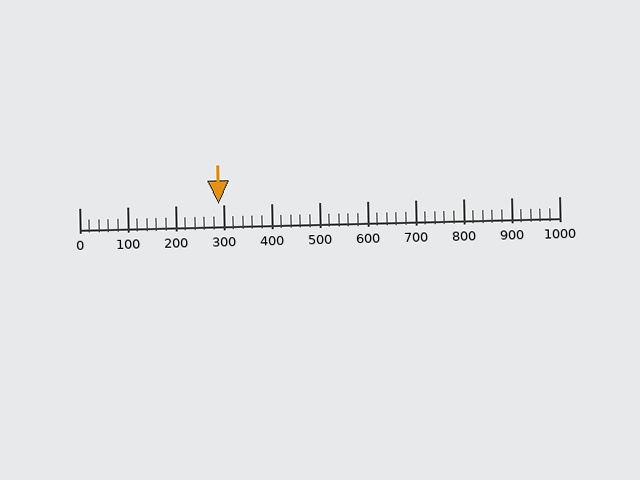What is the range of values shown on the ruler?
The ruler shows values from 0 to 1000.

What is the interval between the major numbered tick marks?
The major tick marks are spaced 100 units apart.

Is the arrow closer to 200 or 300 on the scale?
The arrow is closer to 300.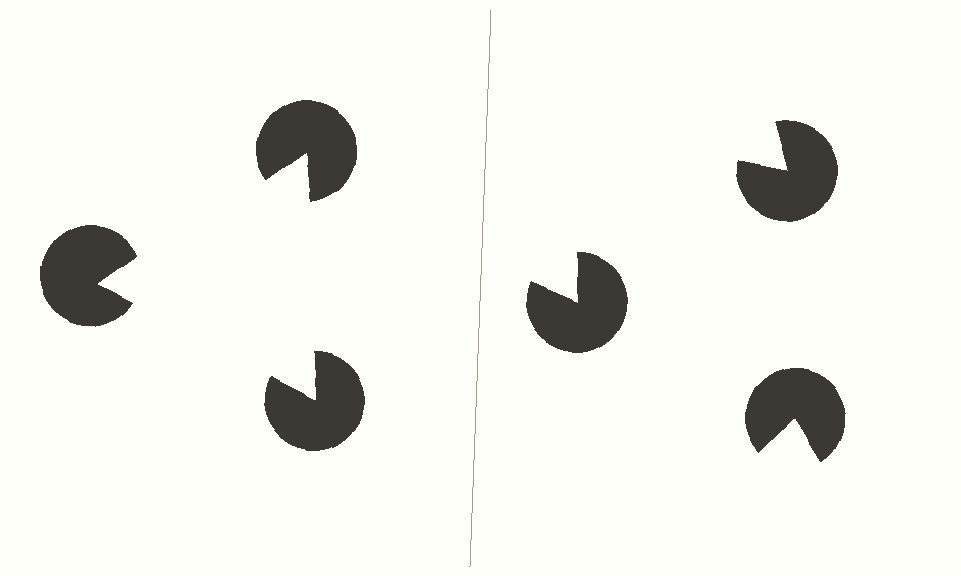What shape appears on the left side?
An illusory triangle.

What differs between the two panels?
The pac-man discs are positioned identically on both sides; only the wedge orientations differ. On the left they align to a triangle; on the right they are misaligned.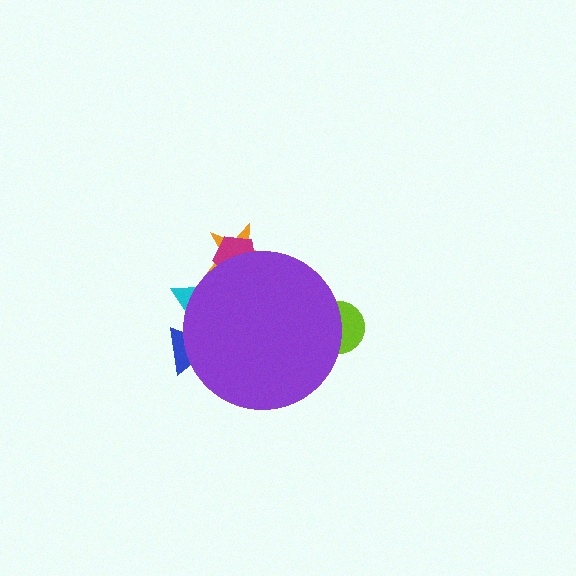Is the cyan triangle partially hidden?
Yes, the cyan triangle is partially hidden behind the purple circle.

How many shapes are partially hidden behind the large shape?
5 shapes are partially hidden.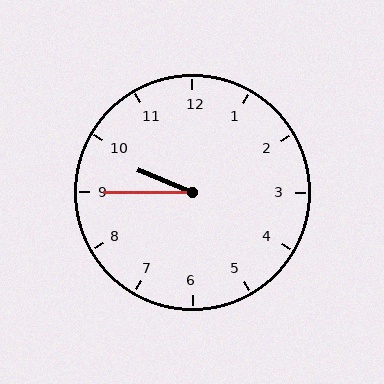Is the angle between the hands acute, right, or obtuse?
It is acute.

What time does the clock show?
9:45.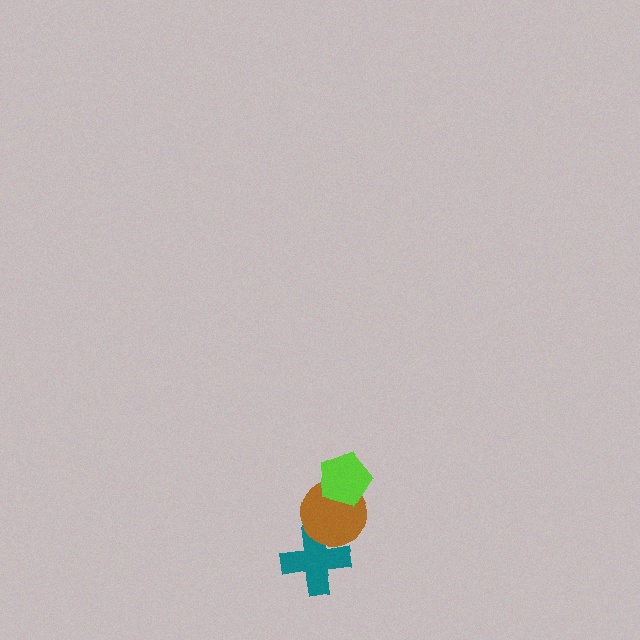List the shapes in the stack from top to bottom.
From top to bottom: the lime pentagon, the brown circle, the teal cross.